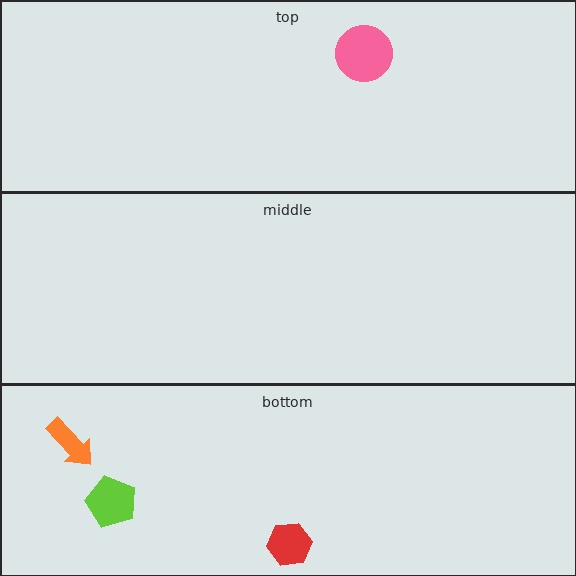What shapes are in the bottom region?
The lime pentagon, the red hexagon, the orange arrow.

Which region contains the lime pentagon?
The bottom region.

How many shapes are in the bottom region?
3.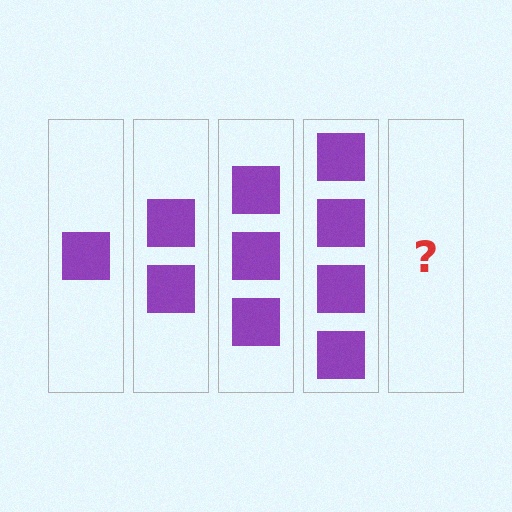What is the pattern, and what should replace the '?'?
The pattern is that each step adds one more square. The '?' should be 5 squares.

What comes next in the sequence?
The next element should be 5 squares.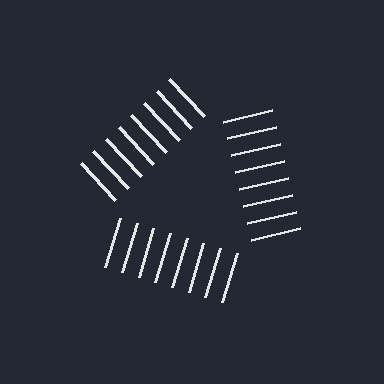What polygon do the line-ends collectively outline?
An illusory triangle — the line segments terminate on its edges but no continuous stroke is drawn.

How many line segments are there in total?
24 — 8 along each of the 3 edges.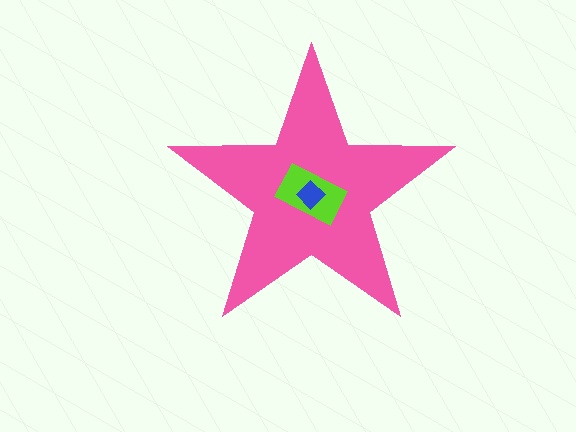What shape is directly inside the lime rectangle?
The blue diamond.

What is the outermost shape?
The pink star.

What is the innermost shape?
The blue diamond.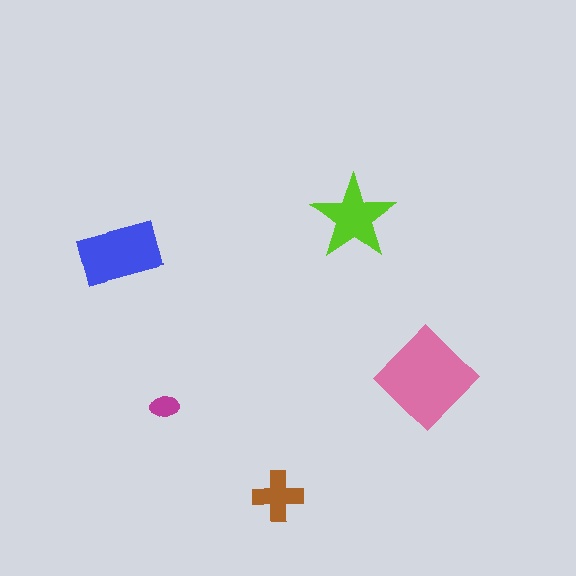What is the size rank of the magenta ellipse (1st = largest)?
5th.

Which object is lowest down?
The brown cross is bottommost.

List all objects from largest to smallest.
The pink diamond, the blue rectangle, the lime star, the brown cross, the magenta ellipse.